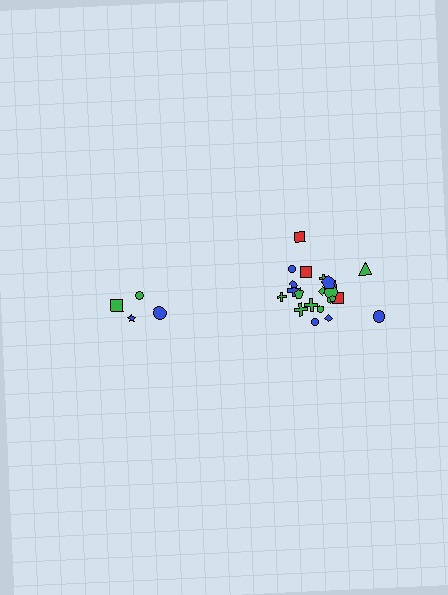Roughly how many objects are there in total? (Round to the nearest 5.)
Roughly 25 objects in total.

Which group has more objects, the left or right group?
The right group.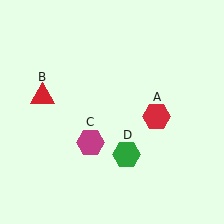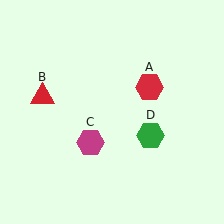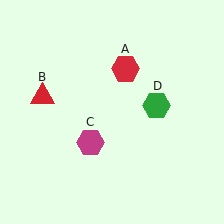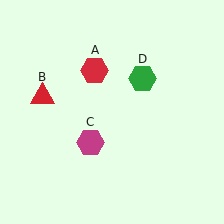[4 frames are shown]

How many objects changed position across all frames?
2 objects changed position: red hexagon (object A), green hexagon (object D).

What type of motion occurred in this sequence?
The red hexagon (object A), green hexagon (object D) rotated counterclockwise around the center of the scene.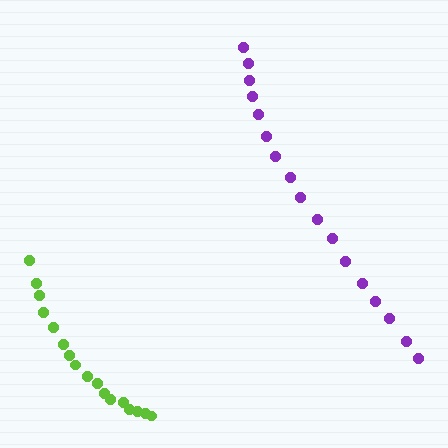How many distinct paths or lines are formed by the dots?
There are 2 distinct paths.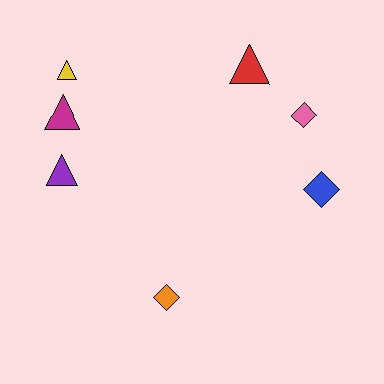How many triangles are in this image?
There are 4 triangles.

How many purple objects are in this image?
There is 1 purple object.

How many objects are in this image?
There are 7 objects.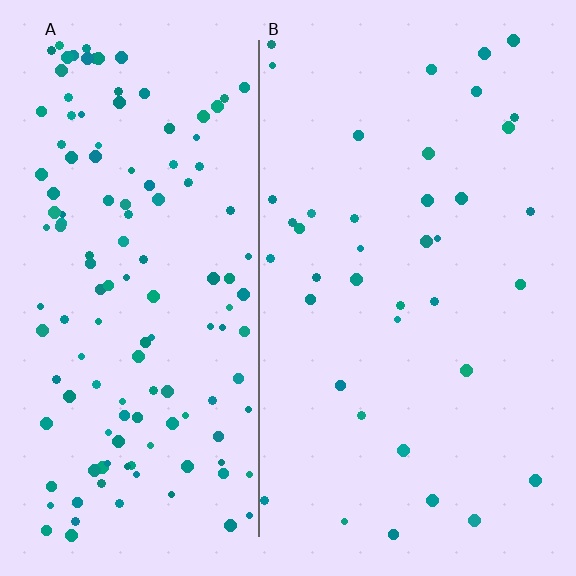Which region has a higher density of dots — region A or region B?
A (the left).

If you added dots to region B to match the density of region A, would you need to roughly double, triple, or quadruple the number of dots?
Approximately quadruple.